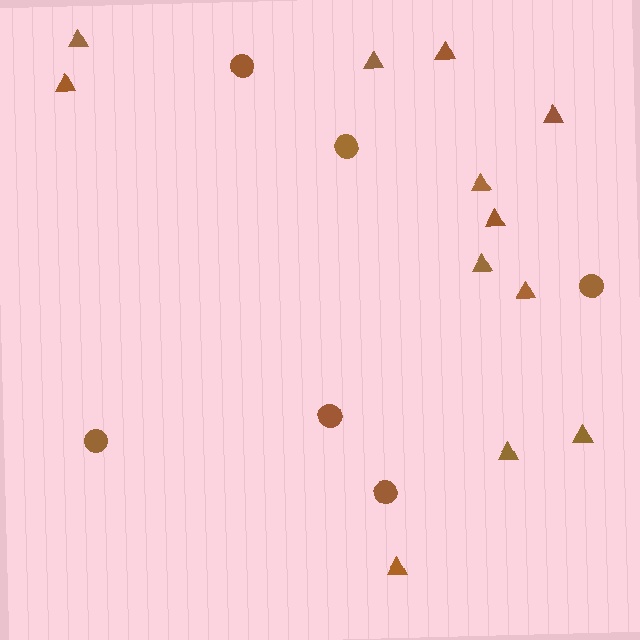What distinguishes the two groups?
There are 2 groups: one group of triangles (12) and one group of circles (6).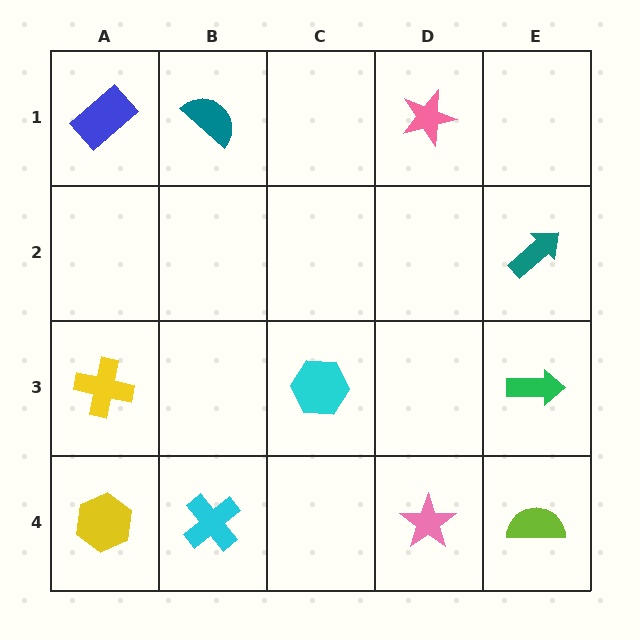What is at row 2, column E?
A teal arrow.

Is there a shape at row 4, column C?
No, that cell is empty.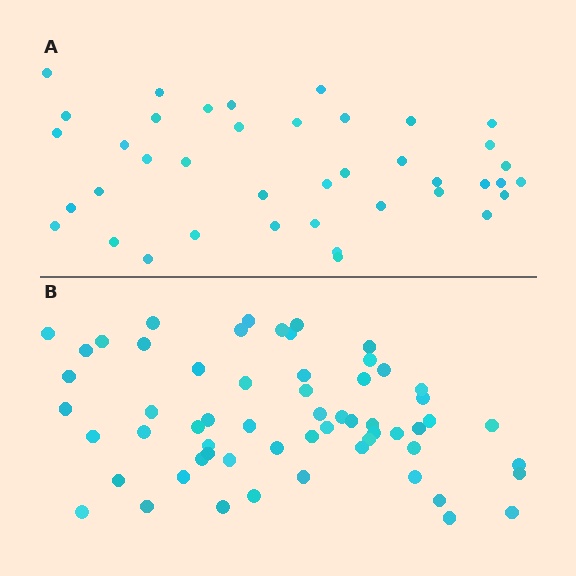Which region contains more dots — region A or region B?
Region B (the bottom region) has more dots.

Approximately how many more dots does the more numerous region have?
Region B has approximately 20 more dots than region A.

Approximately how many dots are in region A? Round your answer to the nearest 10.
About 40 dots.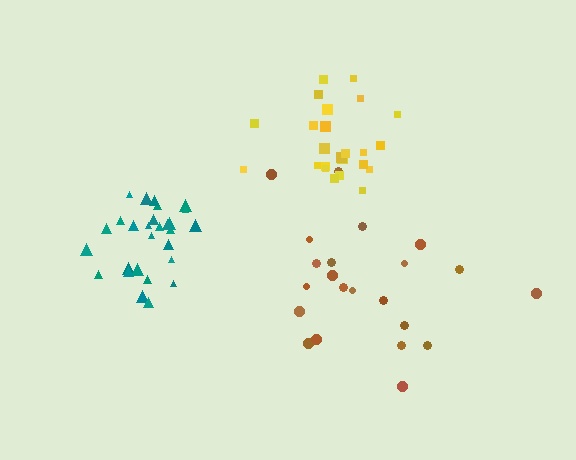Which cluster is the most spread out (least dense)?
Brown.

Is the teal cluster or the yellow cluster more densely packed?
Teal.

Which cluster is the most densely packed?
Teal.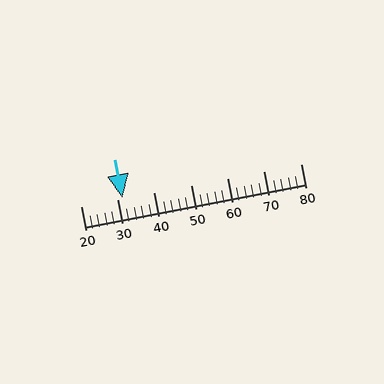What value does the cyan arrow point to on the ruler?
The cyan arrow points to approximately 31.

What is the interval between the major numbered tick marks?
The major tick marks are spaced 10 units apart.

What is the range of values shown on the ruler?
The ruler shows values from 20 to 80.